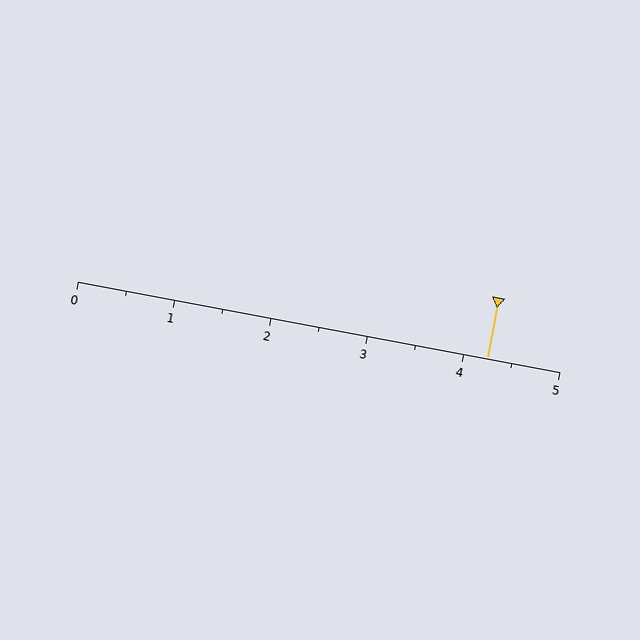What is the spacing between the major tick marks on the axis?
The major ticks are spaced 1 apart.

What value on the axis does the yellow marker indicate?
The marker indicates approximately 4.2.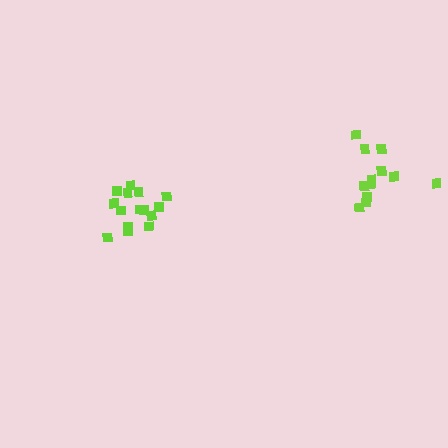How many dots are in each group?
Group 1: 12 dots, Group 2: 15 dots (27 total).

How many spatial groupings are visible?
There are 2 spatial groupings.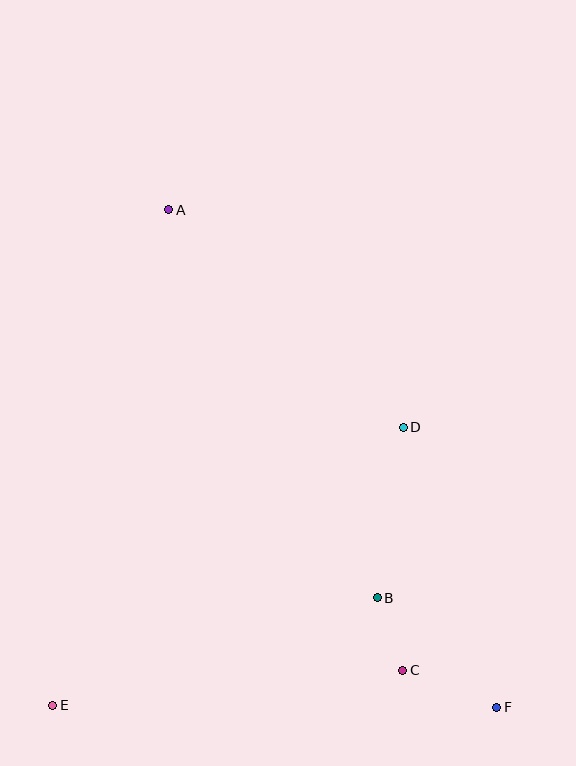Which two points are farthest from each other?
Points A and F are farthest from each other.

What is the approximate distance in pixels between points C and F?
The distance between C and F is approximately 101 pixels.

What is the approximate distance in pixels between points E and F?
The distance between E and F is approximately 444 pixels.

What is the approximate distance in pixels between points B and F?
The distance between B and F is approximately 162 pixels.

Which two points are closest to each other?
Points B and C are closest to each other.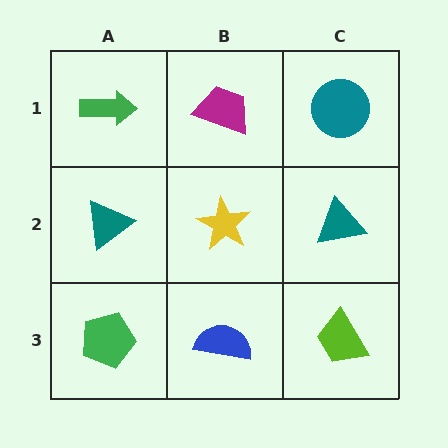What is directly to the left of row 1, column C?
A magenta trapezoid.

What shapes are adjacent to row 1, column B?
A yellow star (row 2, column B), a green arrow (row 1, column A), a teal circle (row 1, column C).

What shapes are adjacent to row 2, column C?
A teal circle (row 1, column C), a lime trapezoid (row 3, column C), a yellow star (row 2, column B).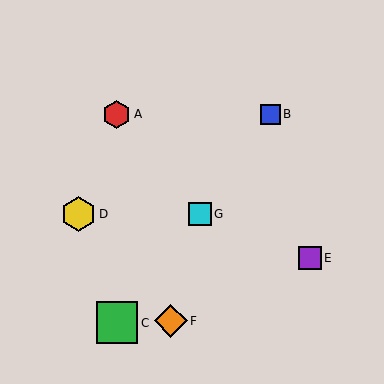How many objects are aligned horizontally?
2 objects (D, G) are aligned horizontally.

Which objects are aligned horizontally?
Objects D, G are aligned horizontally.